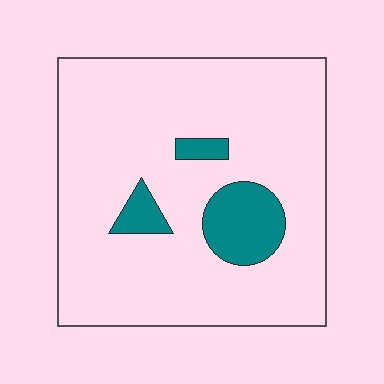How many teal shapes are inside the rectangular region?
3.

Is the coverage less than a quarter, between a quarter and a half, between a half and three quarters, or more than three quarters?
Less than a quarter.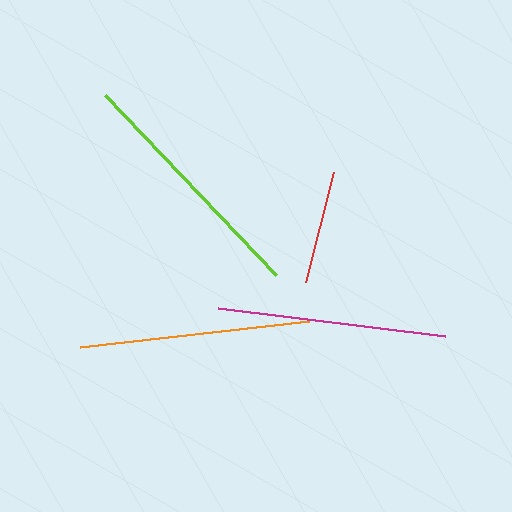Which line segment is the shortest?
The red line is the shortest at approximately 114 pixels.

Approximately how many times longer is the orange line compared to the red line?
The orange line is approximately 2.0 times the length of the red line.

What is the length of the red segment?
The red segment is approximately 114 pixels long.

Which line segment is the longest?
The lime line is the longest at approximately 248 pixels.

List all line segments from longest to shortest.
From longest to shortest: lime, orange, magenta, red.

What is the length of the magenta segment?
The magenta segment is approximately 229 pixels long.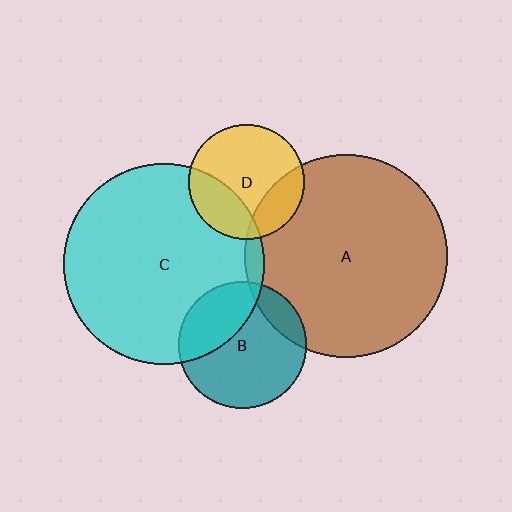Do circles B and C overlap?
Yes.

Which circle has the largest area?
Circle A (brown).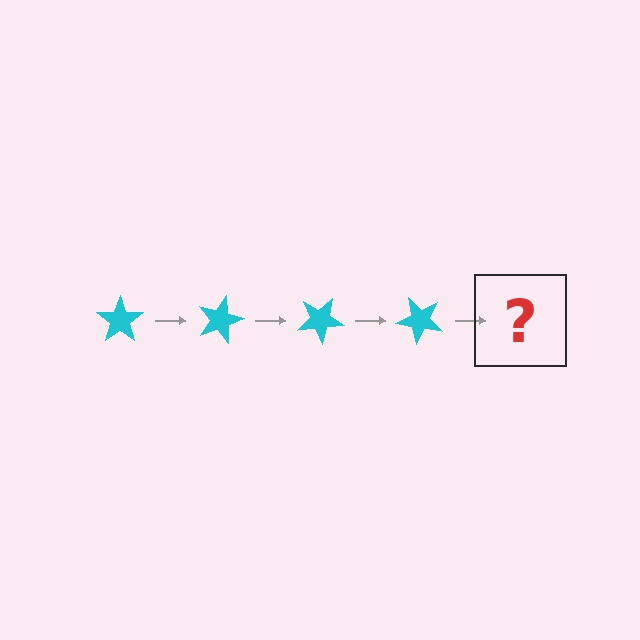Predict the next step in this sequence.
The next step is a cyan star rotated 60 degrees.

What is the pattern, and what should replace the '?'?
The pattern is that the star rotates 15 degrees each step. The '?' should be a cyan star rotated 60 degrees.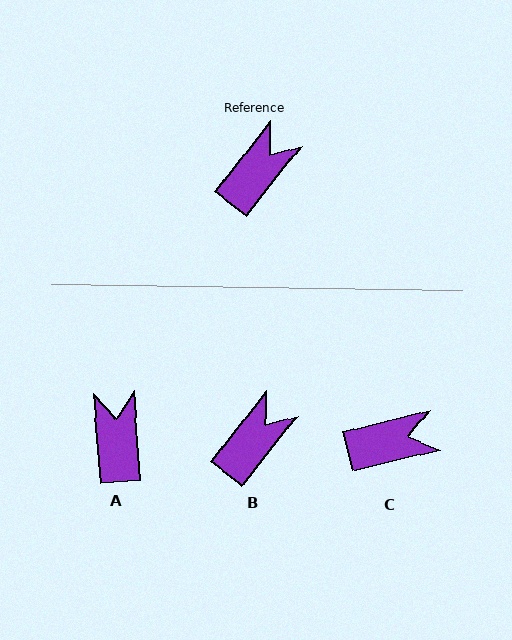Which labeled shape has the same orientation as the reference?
B.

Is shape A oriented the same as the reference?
No, it is off by about 43 degrees.